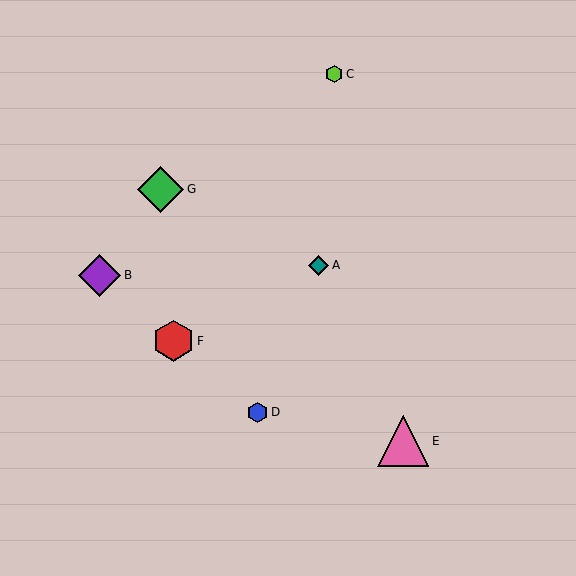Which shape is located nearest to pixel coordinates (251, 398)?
The blue hexagon (labeled D) at (258, 412) is nearest to that location.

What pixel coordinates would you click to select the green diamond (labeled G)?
Click at (161, 189) to select the green diamond G.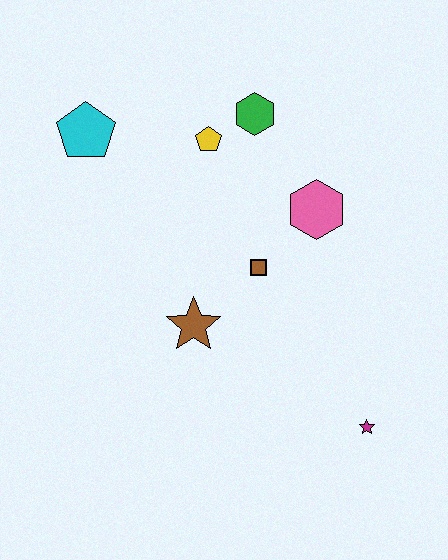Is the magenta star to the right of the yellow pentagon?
Yes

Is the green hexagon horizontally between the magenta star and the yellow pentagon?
Yes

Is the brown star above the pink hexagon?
No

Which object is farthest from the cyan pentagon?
The magenta star is farthest from the cyan pentagon.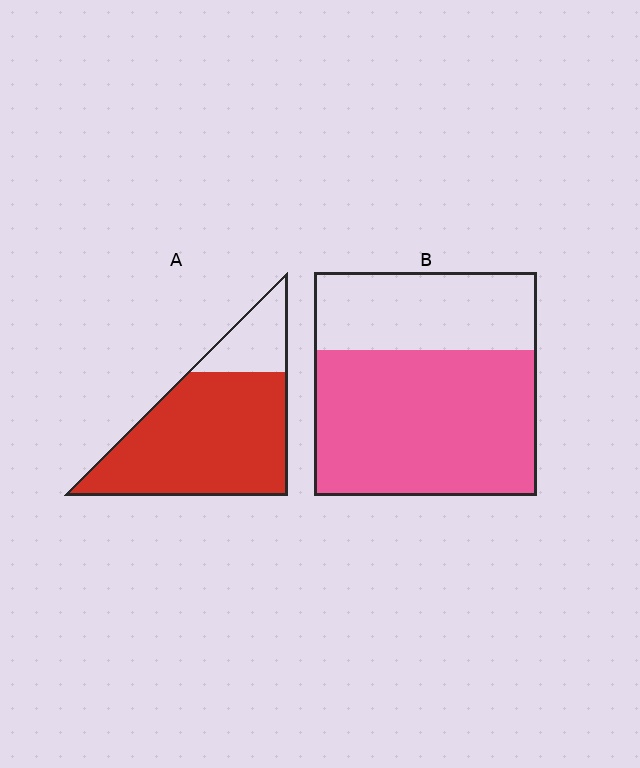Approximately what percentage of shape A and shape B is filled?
A is approximately 80% and B is approximately 65%.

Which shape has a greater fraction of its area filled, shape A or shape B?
Shape A.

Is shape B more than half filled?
Yes.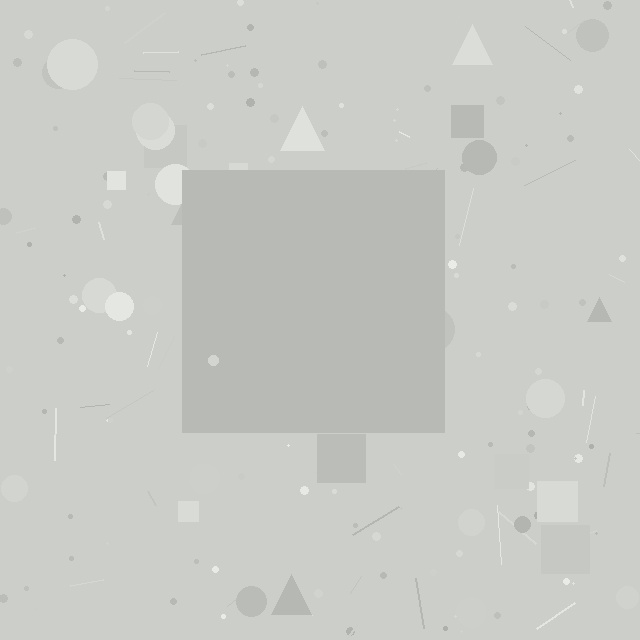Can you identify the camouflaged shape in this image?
The camouflaged shape is a square.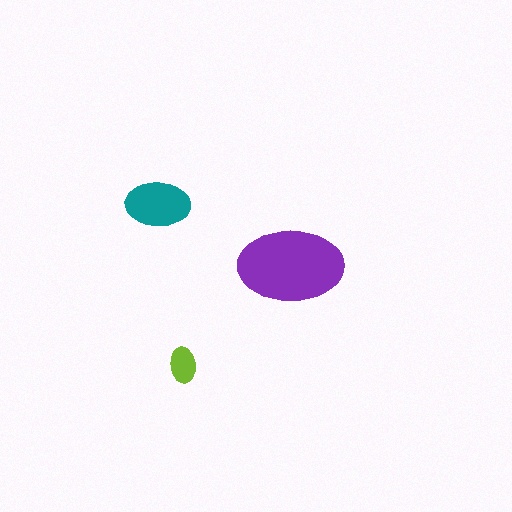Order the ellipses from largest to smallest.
the purple one, the teal one, the lime one.